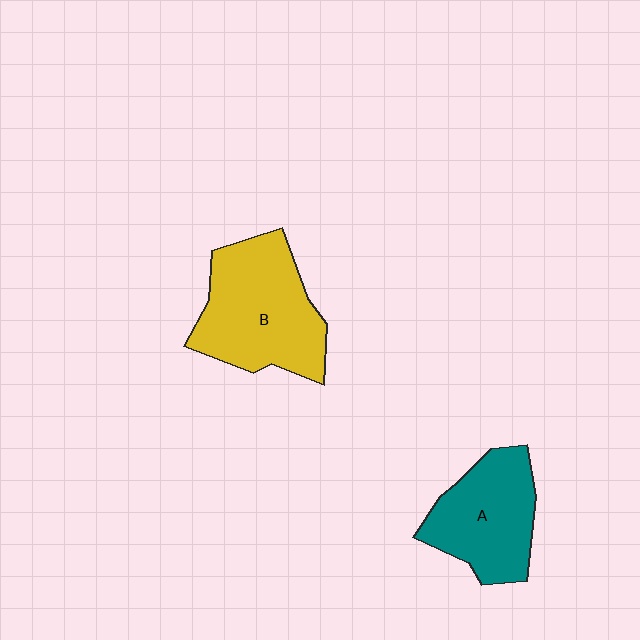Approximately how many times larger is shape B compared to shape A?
Approximately 1.3 times.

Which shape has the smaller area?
Shape A (teal).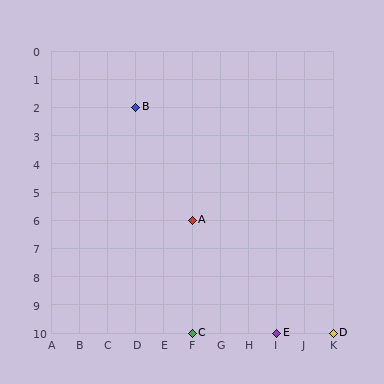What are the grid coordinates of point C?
Point C is at grid coordinates (F, 10).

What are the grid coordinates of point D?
Point D is at grid coordinates (K, 10).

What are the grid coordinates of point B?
Point B is at grid coordinates (D, 2).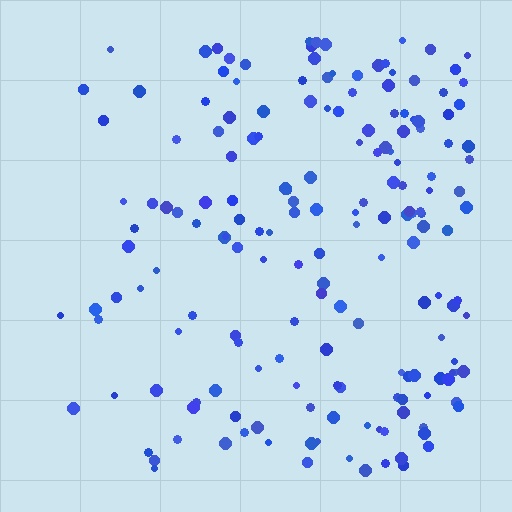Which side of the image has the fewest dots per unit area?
The left.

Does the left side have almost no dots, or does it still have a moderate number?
Still a moderate number, just noticeably fewer than the right.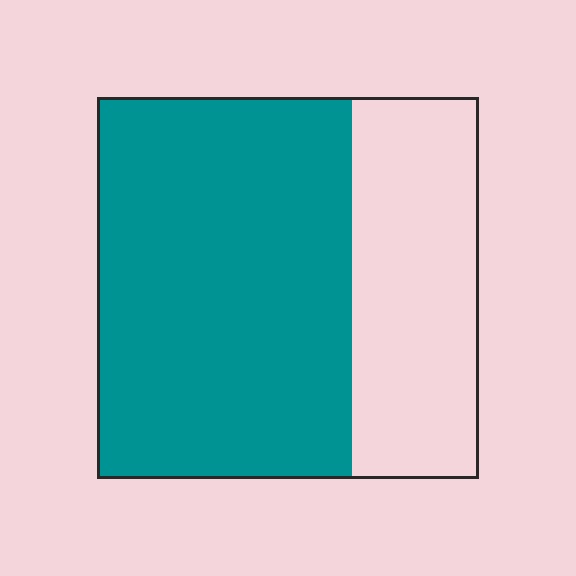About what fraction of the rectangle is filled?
About two thirds (2/3).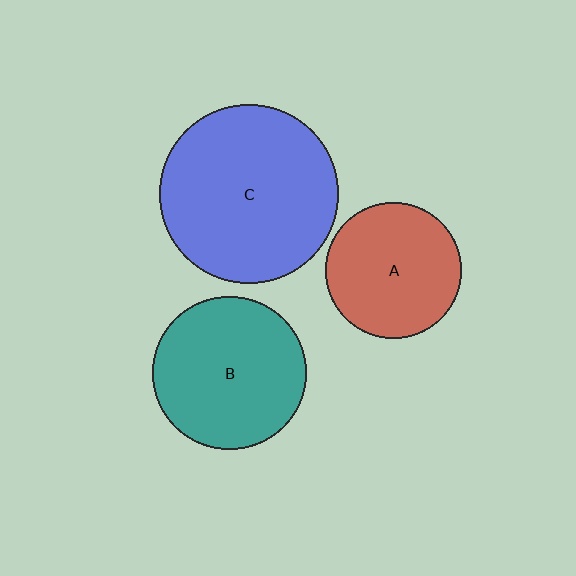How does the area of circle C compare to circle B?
Approximately 1.4 times.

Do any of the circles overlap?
No, none of the circles overlap.